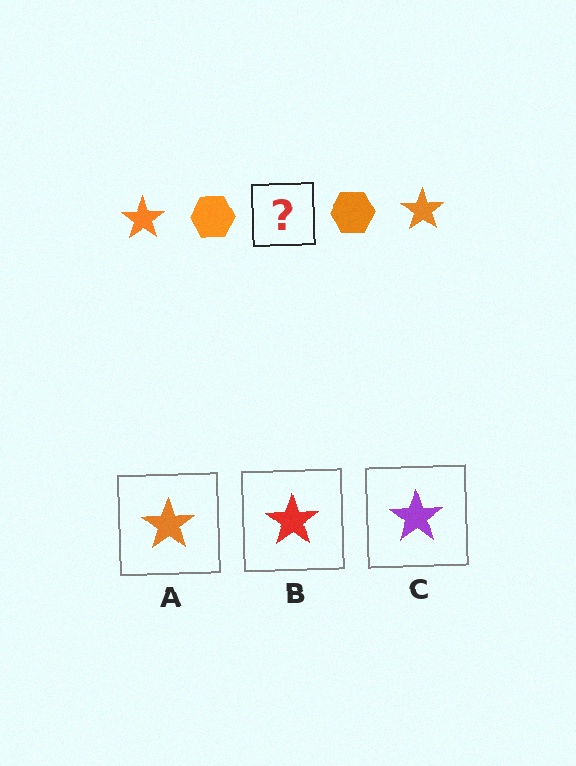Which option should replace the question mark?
Option A.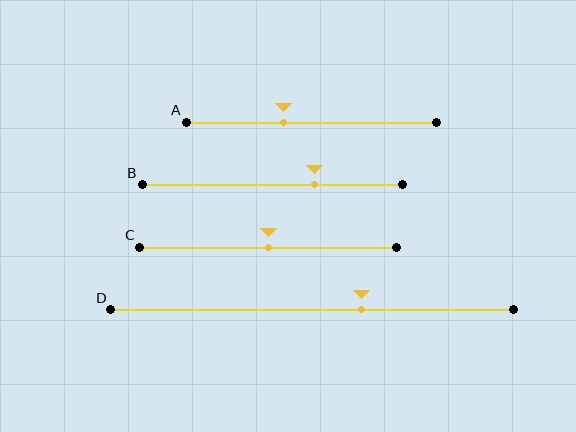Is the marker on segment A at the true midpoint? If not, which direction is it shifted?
No, the marker on segment A is shifted to the left by about 11% of the segment length.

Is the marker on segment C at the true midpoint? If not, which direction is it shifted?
Yes, the marker on segment C is at the true midpoint.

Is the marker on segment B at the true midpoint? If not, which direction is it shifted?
No, the marker on segment B is shifted to the right by about 16% of the segment length.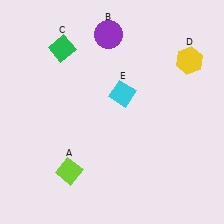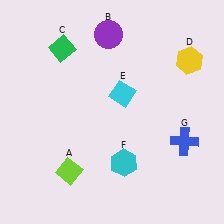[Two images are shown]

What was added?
A cyan hexagon (F), a blue cross (G) were added in Image 2.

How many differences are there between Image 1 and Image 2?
There are 2 differences between the two images.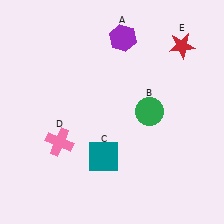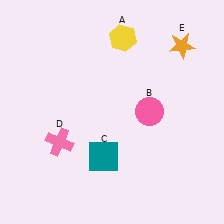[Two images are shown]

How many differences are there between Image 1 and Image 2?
There are 3 differences between the two images.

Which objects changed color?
A changed from purple to yellow. B changed from green to pink. E changed from red to orange.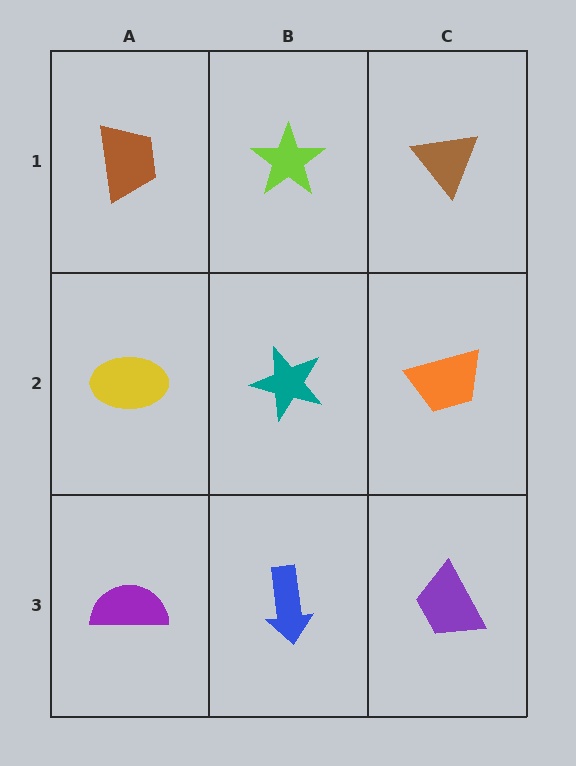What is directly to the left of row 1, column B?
A brown trapezoid.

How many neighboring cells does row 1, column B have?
3.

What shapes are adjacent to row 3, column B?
A teal star (row 2, column B), a purple semicircle (row 3, column A), a purple trapezoid (row 3, column C).